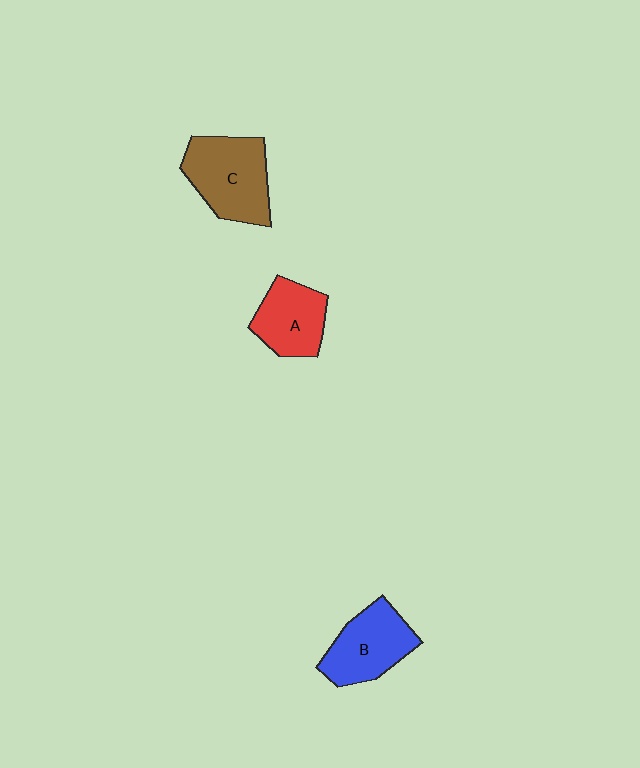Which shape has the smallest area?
Shape A (red).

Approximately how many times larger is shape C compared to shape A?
Approximately 1.4 times.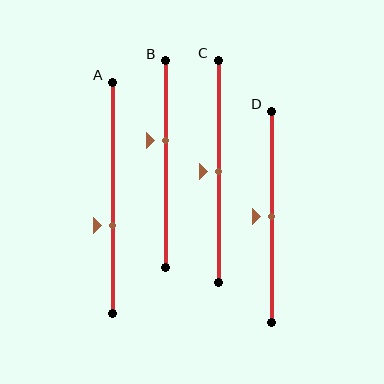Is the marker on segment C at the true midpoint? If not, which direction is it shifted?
Yes, the marker on segment C is at the true midpoint.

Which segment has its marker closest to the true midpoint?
Segment C has its marker closest to the true midpoint.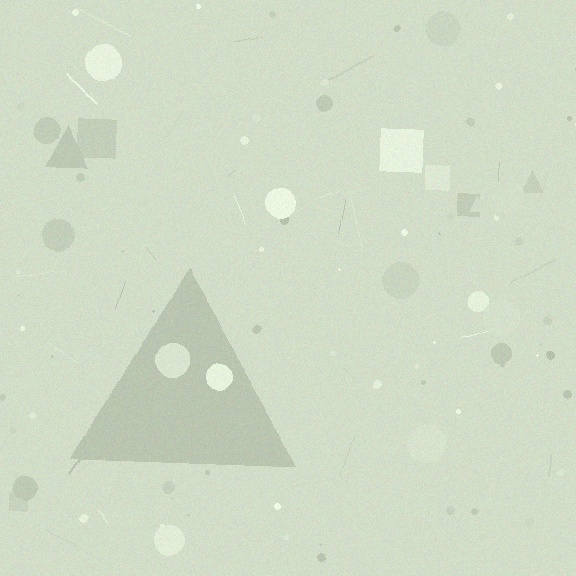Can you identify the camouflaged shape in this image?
The camouflaged shape is a triangle.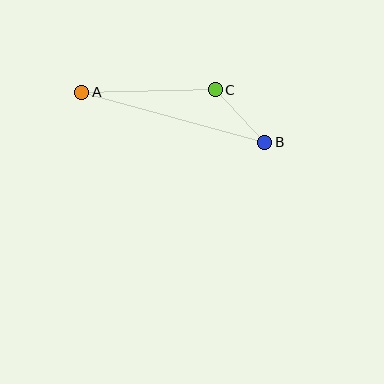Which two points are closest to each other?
Points B and C are closest to each other.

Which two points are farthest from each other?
Points A and B are farthest from each other.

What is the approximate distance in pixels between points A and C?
The distance between A and C is approximately 133 pixels.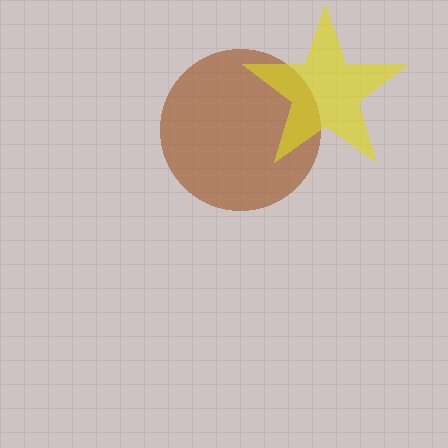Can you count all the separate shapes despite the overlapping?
Yes, there are 2 separate shapes.